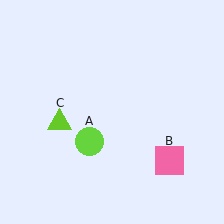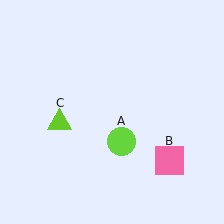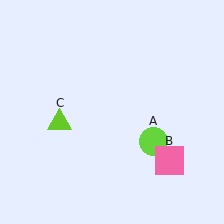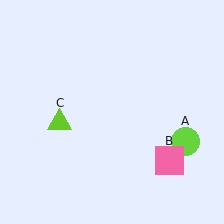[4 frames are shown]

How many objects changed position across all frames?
1 object changed position: lime circle (object A).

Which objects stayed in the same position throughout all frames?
Pink square (object B) and lime triangle (object C) remained stationary.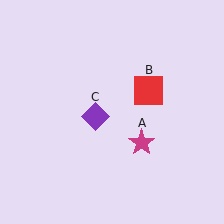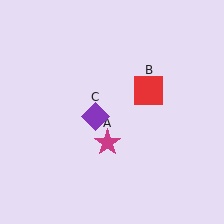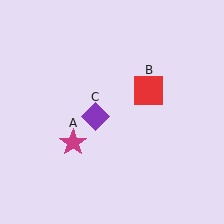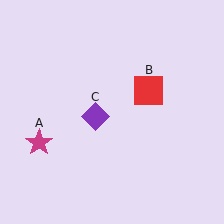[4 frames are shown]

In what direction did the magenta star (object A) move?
The magenta star (object A) moved left.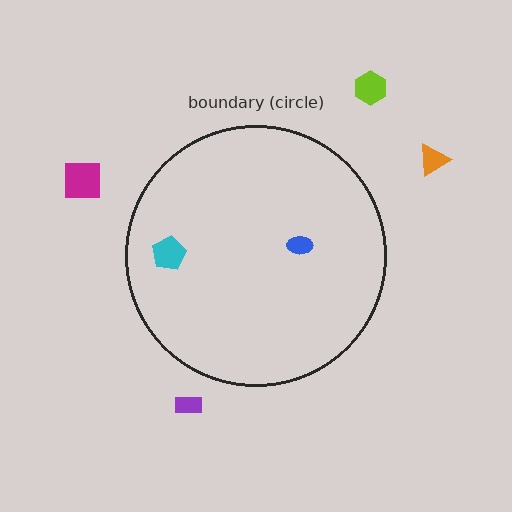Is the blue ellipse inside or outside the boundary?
Inside.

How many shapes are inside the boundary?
2 inside, 4 outside.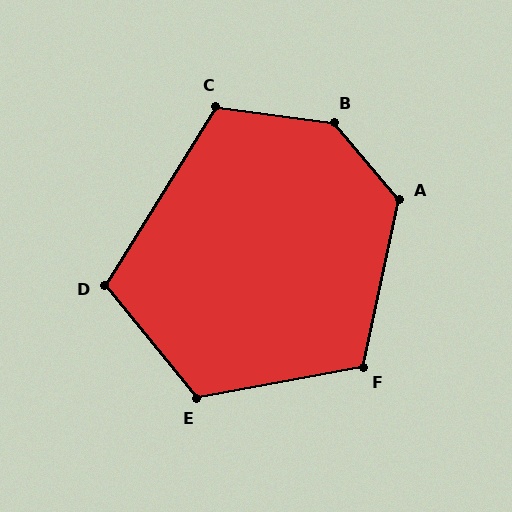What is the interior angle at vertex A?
Approximately 127 degrees (obtuse).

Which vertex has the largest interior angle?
B, at approximately 138 degrees.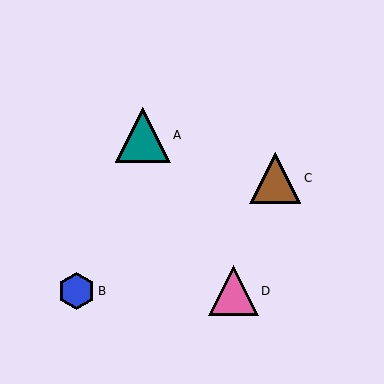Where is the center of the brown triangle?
The center of the brown triangle is at (275, 178).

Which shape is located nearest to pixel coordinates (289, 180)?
The brown triangle (labeled C) at (275, 178) is nearest to that location.